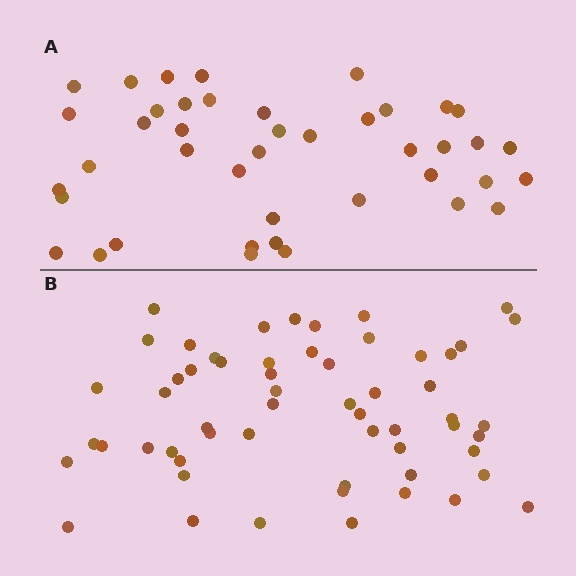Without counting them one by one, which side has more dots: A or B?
Region B (the bottom region) has more dots.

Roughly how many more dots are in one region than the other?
Region B has approximately 15 more dots than region A.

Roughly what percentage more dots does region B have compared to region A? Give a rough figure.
About 40% more.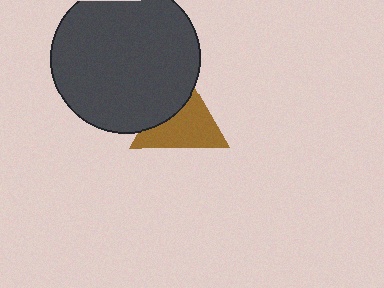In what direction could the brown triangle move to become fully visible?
The brown triangle could move toward the lower-right. That would shift it out from behind the dark gray circle entirely.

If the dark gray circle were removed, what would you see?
You would see the complete brown triangle.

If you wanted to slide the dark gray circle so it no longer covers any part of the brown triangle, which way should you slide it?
Slide it toward the upper-left — that is the most direct way to separate the two shapes.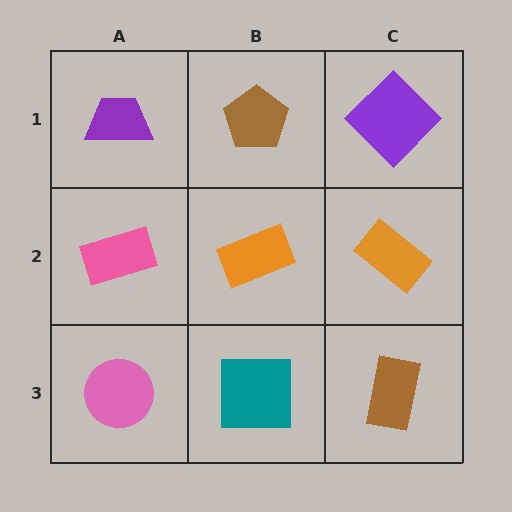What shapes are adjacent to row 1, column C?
An orange rectangle (row 2, column C), a brown pentagon (row 1, column B).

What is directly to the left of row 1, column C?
A brown pentagon.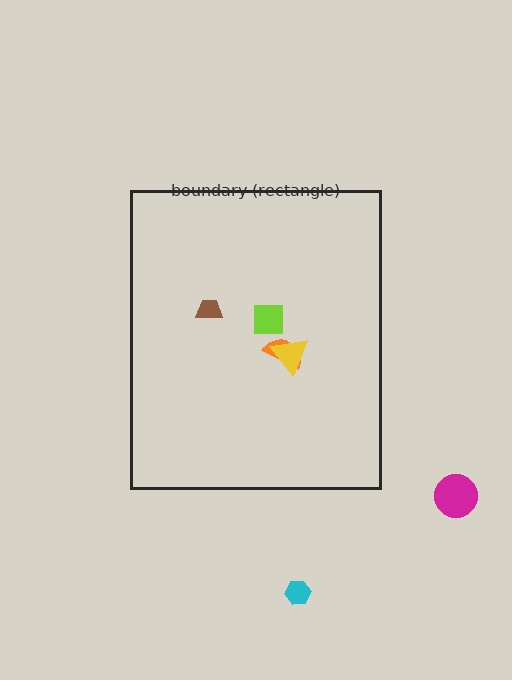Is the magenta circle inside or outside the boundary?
Outside.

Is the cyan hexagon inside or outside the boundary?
Outside.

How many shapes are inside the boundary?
4 inside, 2 outside.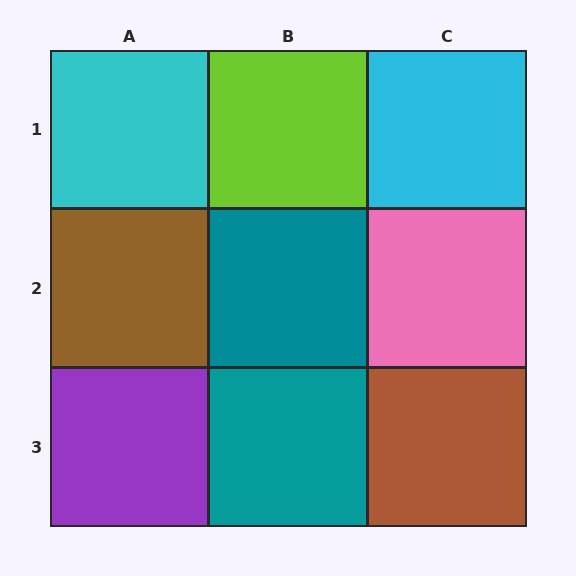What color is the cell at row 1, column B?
Lime.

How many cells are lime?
1 cell is lime.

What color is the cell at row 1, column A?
Cyan.